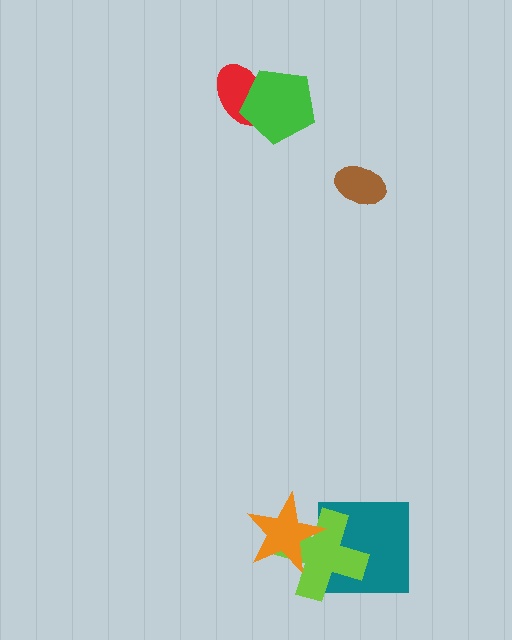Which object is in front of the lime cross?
The orange star is in front of the lime cross.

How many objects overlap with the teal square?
1 object overlaps with the teal square.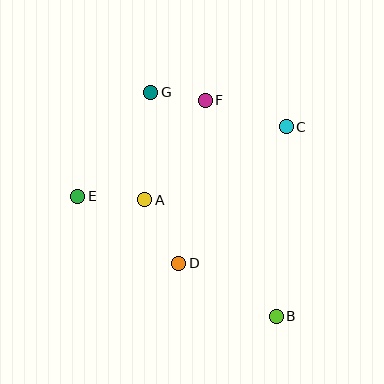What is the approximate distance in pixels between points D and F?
The distance between D and F is approximately 165 pixels.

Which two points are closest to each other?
Points F and G are closest to each other.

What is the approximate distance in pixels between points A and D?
The distance between A and D is approximately 72 pixels.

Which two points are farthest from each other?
Points B and G are farthest from each other.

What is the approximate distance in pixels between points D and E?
The distance between D and E is approximately 122 pixels.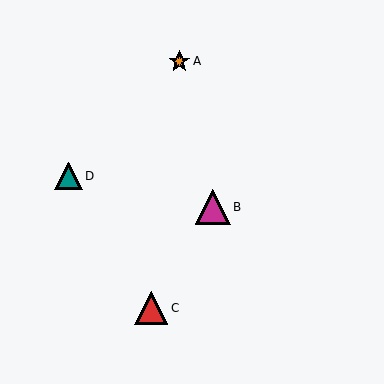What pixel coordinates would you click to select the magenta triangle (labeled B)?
Click at (213, 207) to select the magenta triangle B.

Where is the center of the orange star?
The center of the orange star is at (179, 61).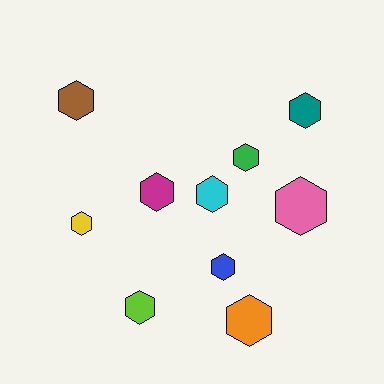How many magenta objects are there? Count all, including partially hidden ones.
There is 1 magenta object.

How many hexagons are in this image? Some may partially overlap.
There are 10 hexagons.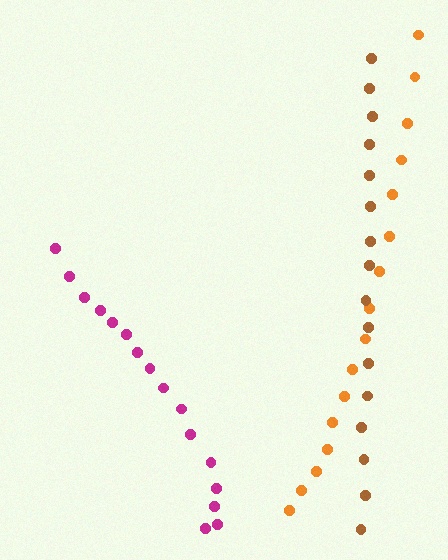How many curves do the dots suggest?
There are 3 distinct paths.